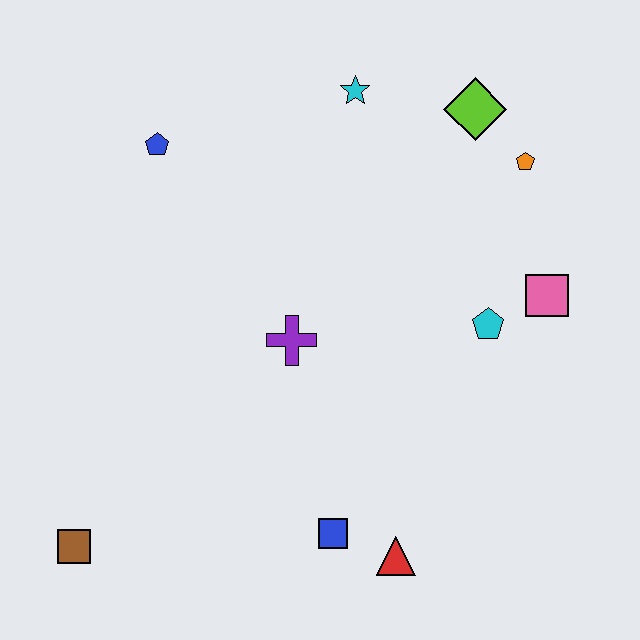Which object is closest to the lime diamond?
The orange pentagon is closest to the lime diamond.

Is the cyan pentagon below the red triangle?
No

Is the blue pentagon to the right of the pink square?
No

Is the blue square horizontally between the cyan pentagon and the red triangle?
No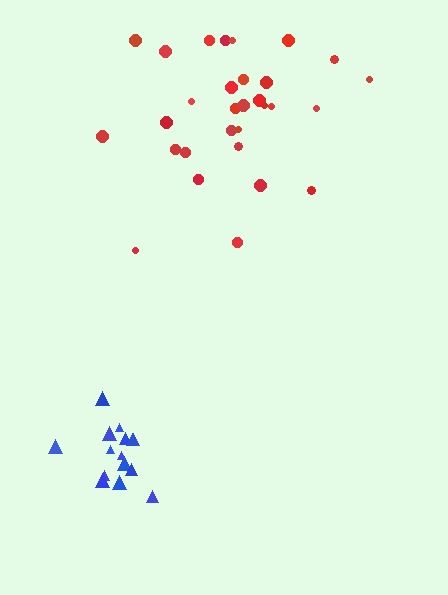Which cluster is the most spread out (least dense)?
Red.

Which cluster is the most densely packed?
Blue.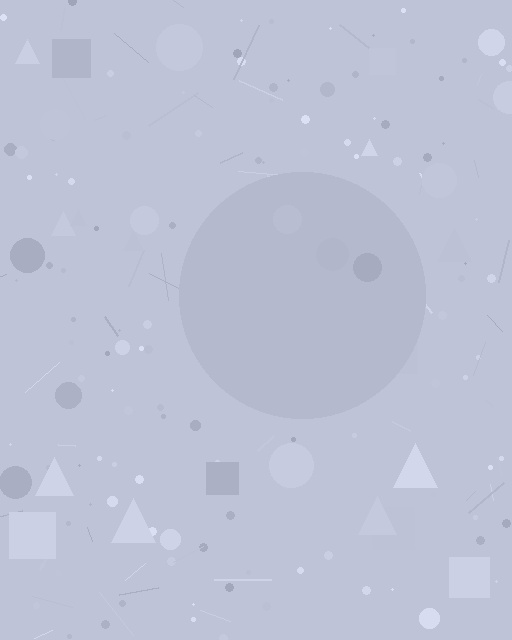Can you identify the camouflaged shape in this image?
The camouflaged shape is a circle.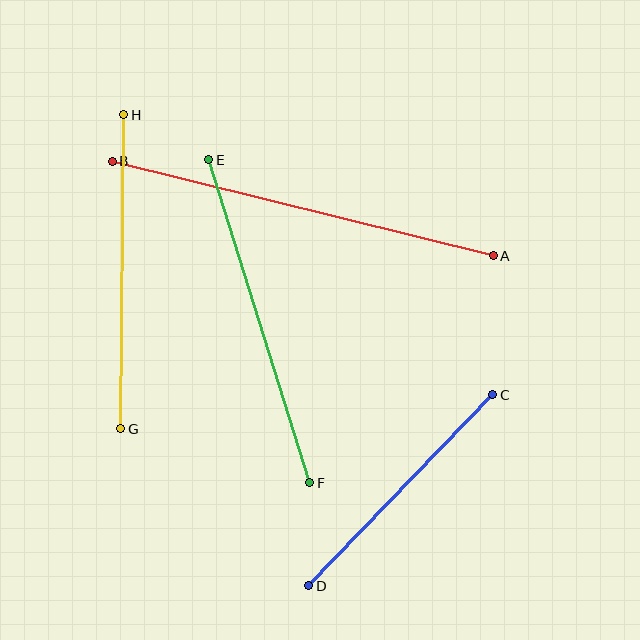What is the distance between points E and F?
The distance is approximately 339 pixels.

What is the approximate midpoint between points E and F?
The midpoint is at approximately (259, 321) pixels.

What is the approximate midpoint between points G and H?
The midpoint is at approximately (122, 272) pixels.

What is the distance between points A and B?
The distance is approximately 393 pixels.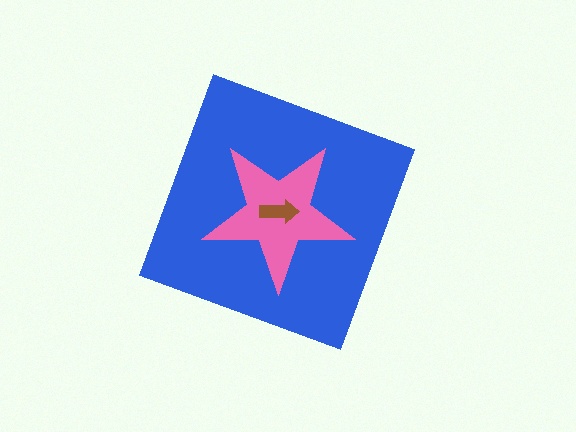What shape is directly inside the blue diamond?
The pink star.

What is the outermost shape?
The blue diamond.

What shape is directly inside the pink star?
The brown arrow.